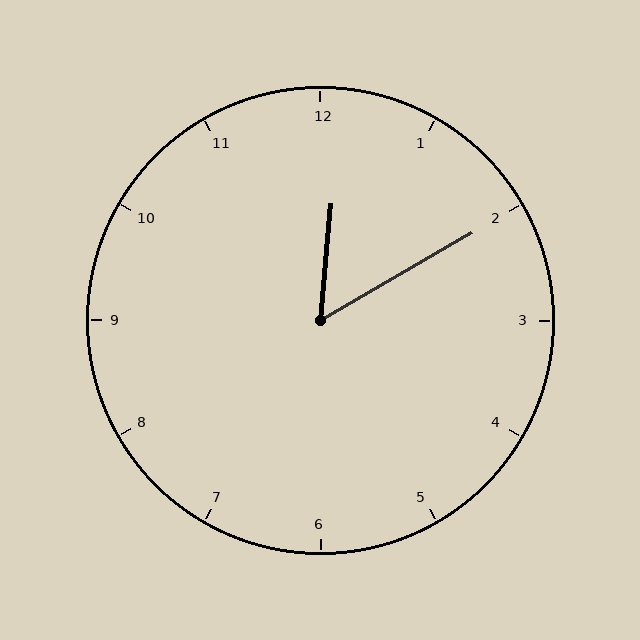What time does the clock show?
12:10.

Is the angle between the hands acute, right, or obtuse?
It is acute.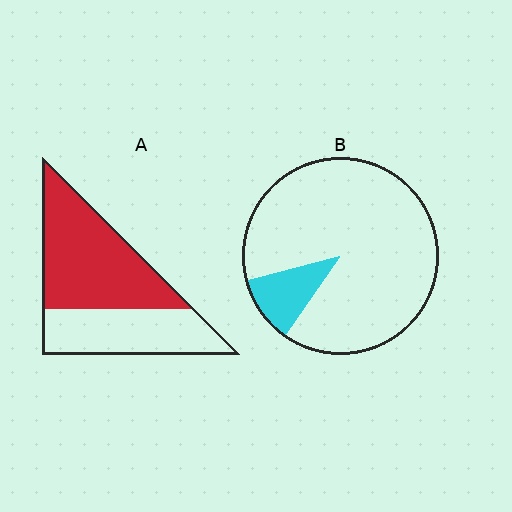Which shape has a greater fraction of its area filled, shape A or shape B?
Shape A.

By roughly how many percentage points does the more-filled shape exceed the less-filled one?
By roughly 50 percentage points (A over B).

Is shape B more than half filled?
No.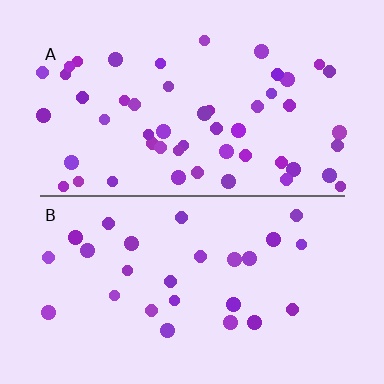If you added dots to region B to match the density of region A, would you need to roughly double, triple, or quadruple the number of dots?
Approximately double.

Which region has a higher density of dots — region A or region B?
A (the top).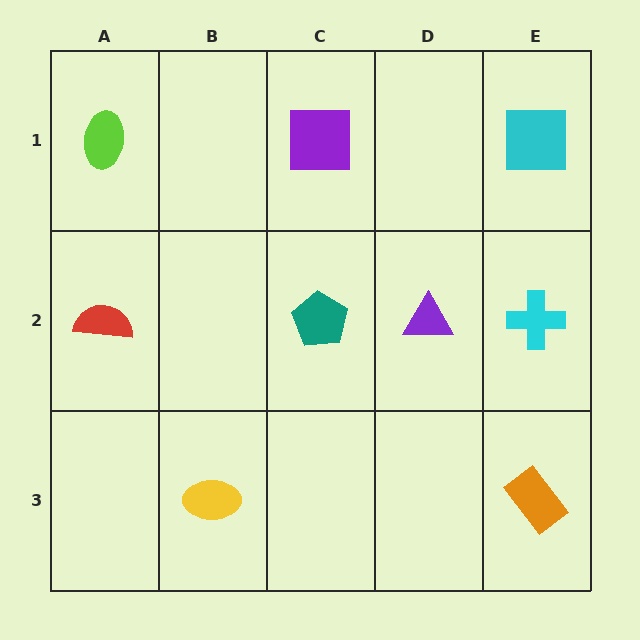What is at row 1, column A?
A lime ellipse.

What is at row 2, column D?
A purple triangle.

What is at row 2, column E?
A cyan cross.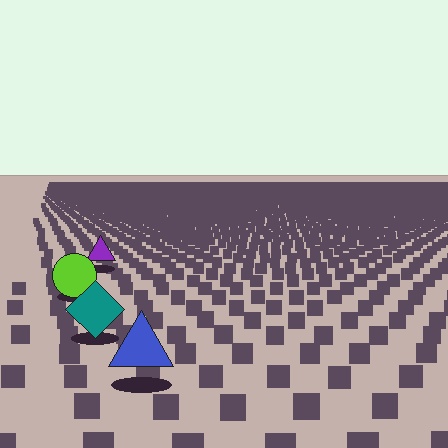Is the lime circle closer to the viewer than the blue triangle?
No. The blue triangle is closer — you can tell from the texture gradient: the ground texture is coarser near it.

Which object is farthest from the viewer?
The purple triangle is farthest from the viewer. It appears smaller and the ground texture around it is denser.